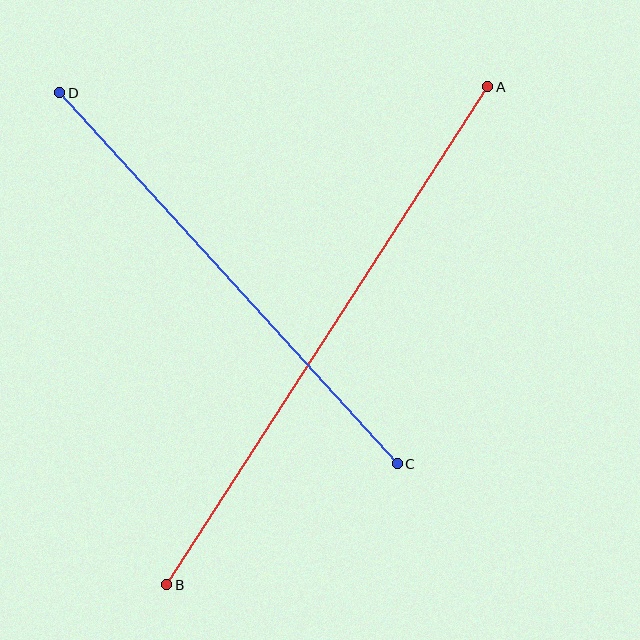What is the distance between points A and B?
The distance is approximately 592 pixels.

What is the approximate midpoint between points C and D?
The midpoint is at approximately (229, 278) pixels.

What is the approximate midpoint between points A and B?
The midpoint is at approximately (327, 336) pixels.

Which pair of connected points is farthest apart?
Points A and B are farthest apart.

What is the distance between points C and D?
The distance is approximately 502 pixels.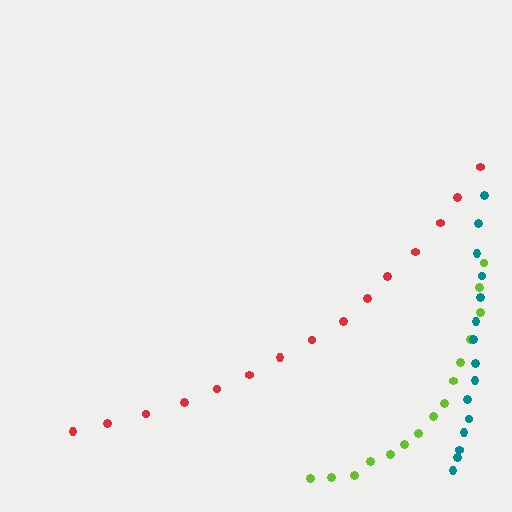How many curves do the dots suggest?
There are 3 distinct paths.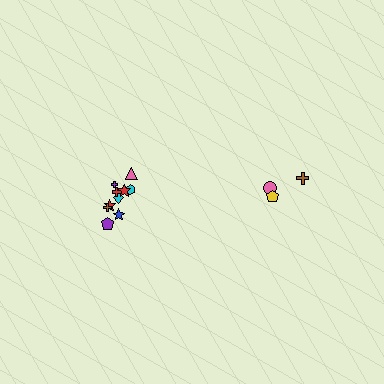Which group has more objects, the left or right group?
The left group.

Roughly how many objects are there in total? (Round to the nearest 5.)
Roughly 15 objects in total.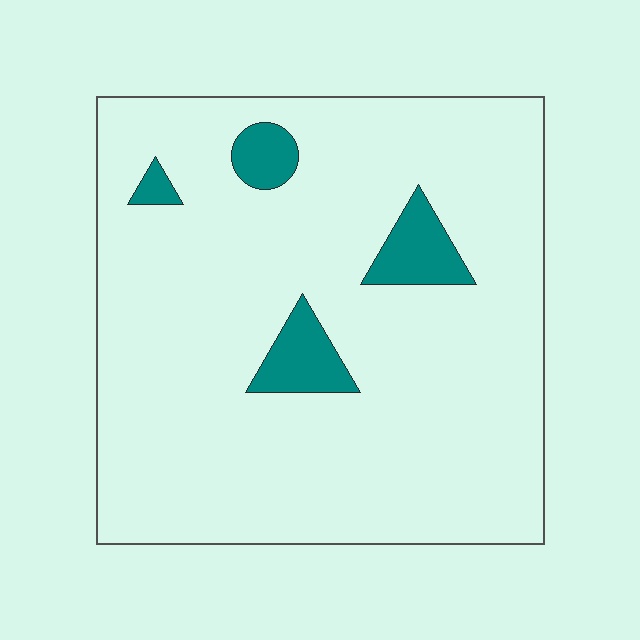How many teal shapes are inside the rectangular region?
4.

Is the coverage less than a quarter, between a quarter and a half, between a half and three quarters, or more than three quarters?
Less than a quarter.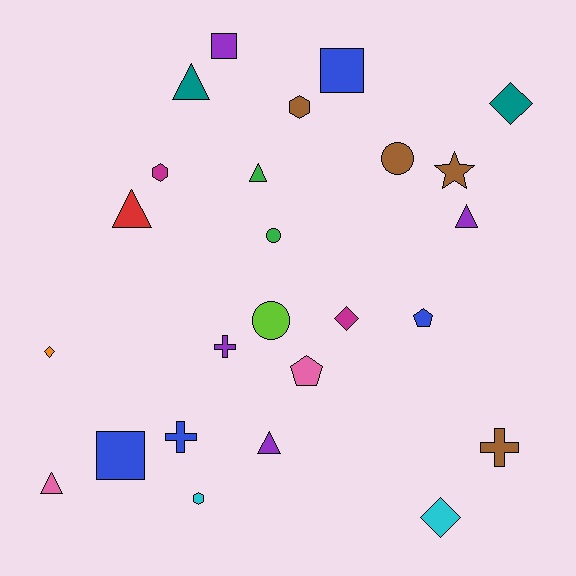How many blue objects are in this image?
There are 4 blue objects.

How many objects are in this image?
There are 25 objects.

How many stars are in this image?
There is 1 star.